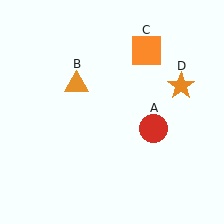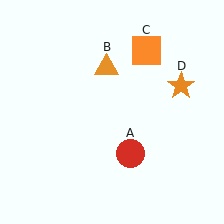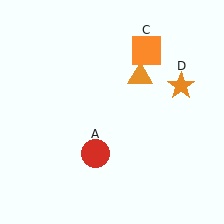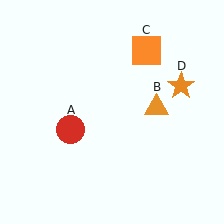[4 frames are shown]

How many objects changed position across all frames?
2 objects changed position: red circle (object A), orange triangle (object B).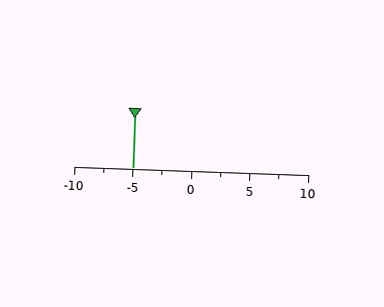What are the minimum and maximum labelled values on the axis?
The axis runs from -10 to 10.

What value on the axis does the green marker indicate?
The marker indicates approximately -5.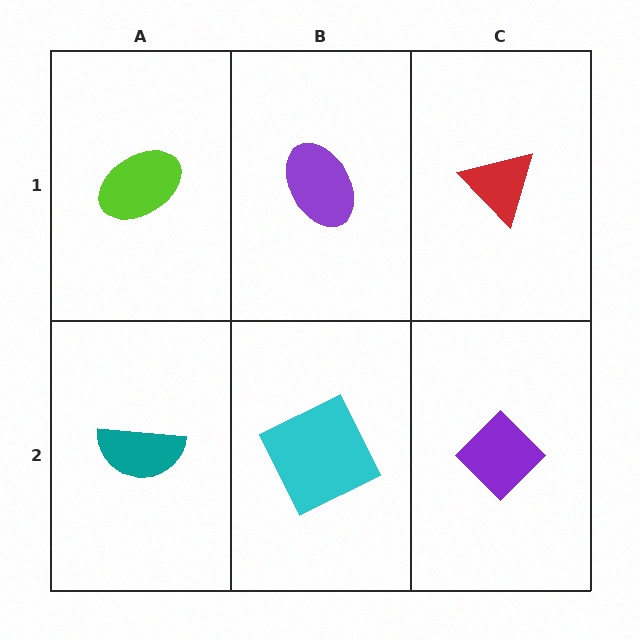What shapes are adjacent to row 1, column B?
A cyan square (row 2, column B), a lime ellipse (row 1, column A), a red triangle (row 1, column C).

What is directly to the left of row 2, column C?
A cyan square.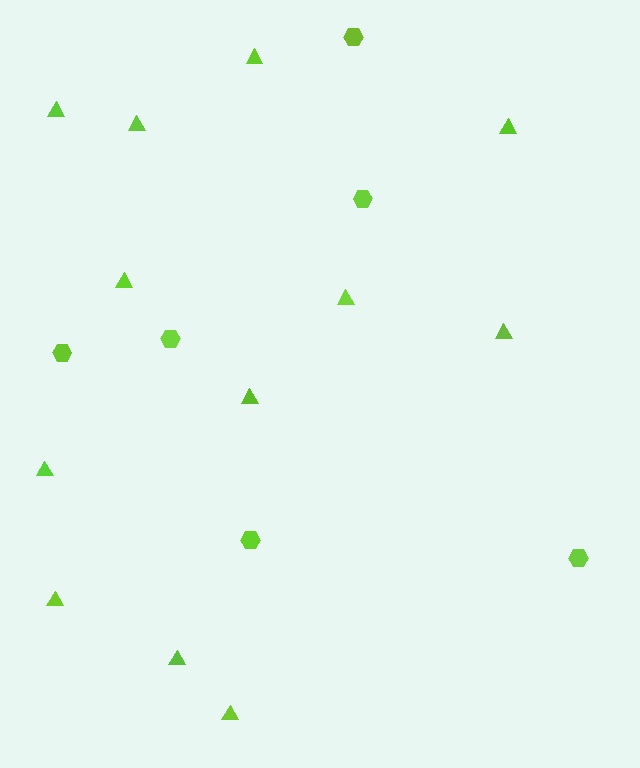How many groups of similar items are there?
There are 2 groups: one group of hexagons (6) and one group of triangles (12).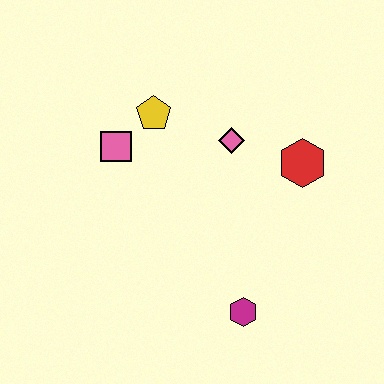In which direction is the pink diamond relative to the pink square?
The pink diamond is to the right of the pink square.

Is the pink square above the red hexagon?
Yes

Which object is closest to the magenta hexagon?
The red hexagon is closest to the magenta hexagon.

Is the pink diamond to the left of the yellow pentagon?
No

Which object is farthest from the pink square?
The magenta hexagon is farthest from the pink square.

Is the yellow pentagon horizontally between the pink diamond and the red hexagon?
No